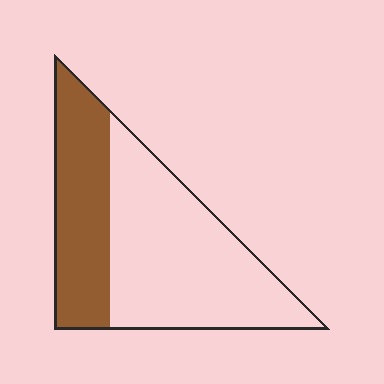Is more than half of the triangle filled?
No.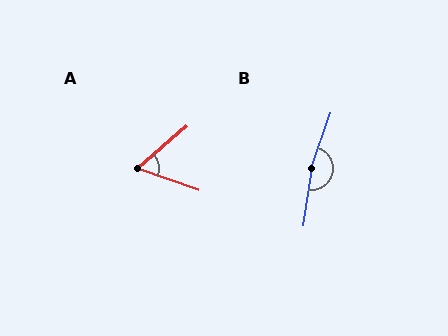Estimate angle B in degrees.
Approximately 169 degrees.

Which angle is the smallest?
A, at approximately 60 degrees.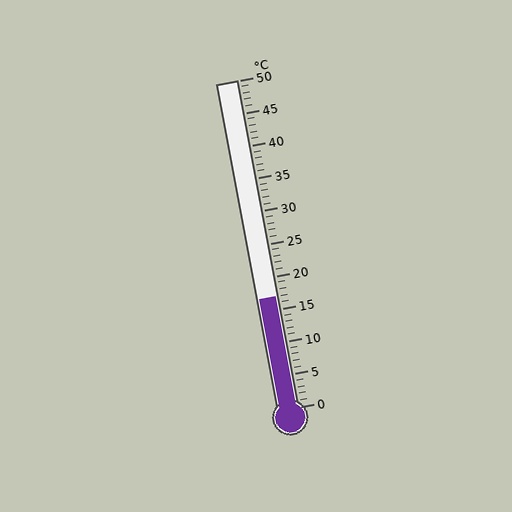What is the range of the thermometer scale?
The thermometer scale ranges from 0°C to 50°C.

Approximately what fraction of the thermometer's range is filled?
The thermometer is filled to approximately 35% of its range.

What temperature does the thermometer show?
The thermometer shows approximately 17°C.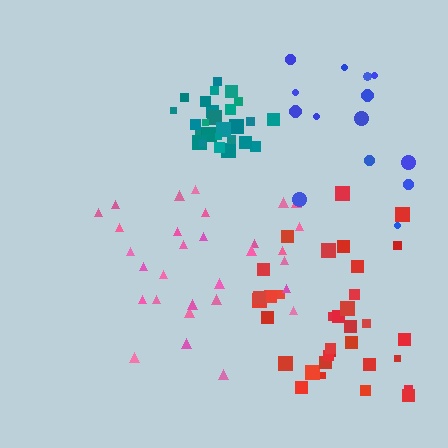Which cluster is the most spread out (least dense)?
Pink.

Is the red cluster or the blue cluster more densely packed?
Red.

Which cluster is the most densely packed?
Teal.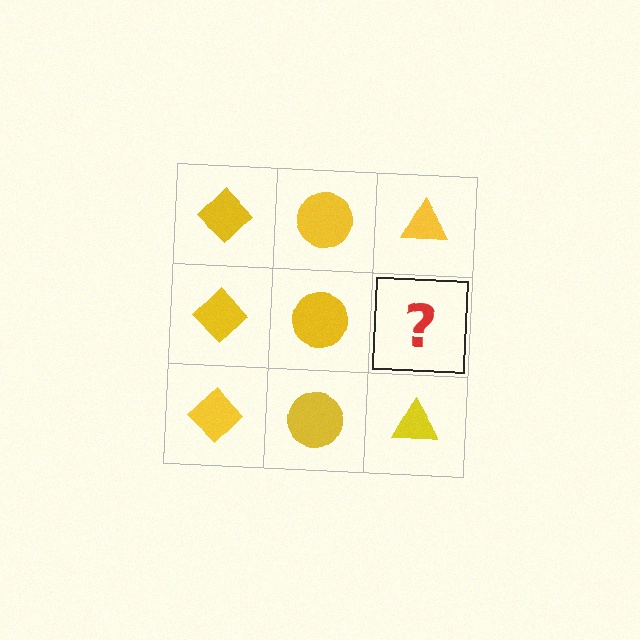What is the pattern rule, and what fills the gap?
The rule is that each column has a consistent shape. The gap should be filled with a yellow triangle.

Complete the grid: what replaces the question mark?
The question mark should be replaced with a yellow triangle.